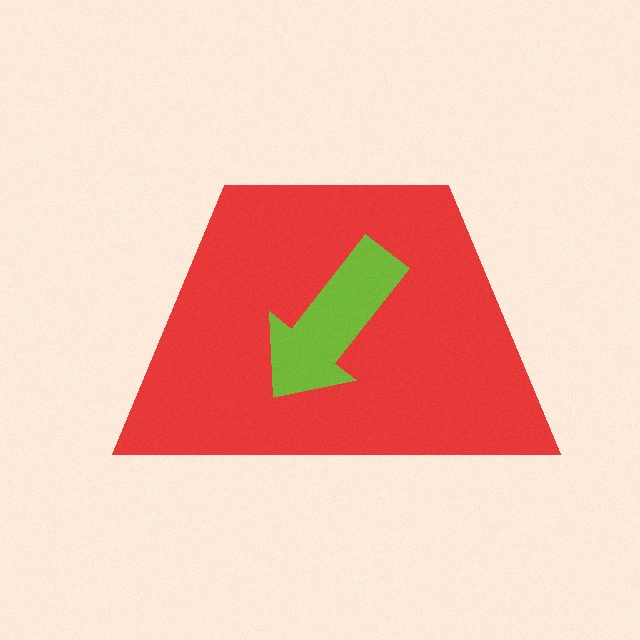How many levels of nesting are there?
2.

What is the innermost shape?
The lime arrow.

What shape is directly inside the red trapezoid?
The lime arrow.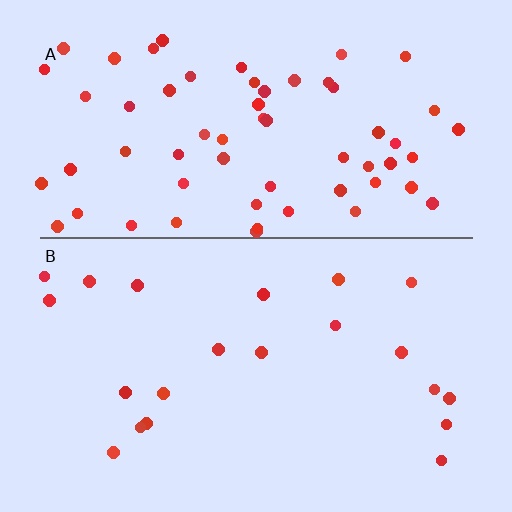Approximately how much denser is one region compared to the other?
Approximately 3.0× — region A over region B.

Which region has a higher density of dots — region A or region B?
A (the top).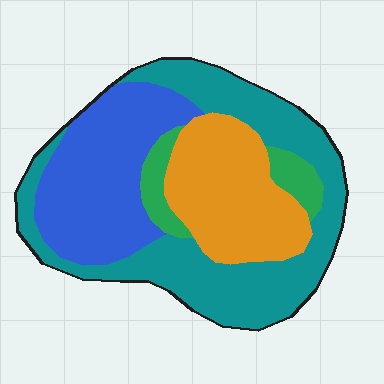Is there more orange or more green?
Orange.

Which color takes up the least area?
Green, at roughly 10%.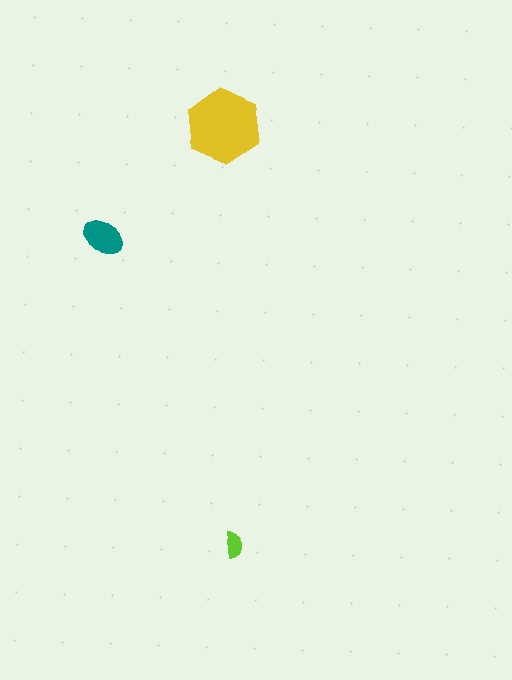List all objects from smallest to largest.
The lime semicircle, the teal ellipse, the yellow hexagon.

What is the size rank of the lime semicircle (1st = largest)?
3rd.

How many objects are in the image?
There are 3 objects in the image.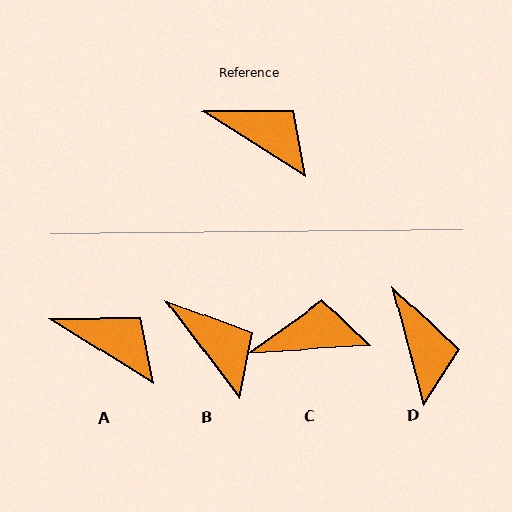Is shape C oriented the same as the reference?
No, it is off by about 36 degrees.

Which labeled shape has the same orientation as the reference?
A.